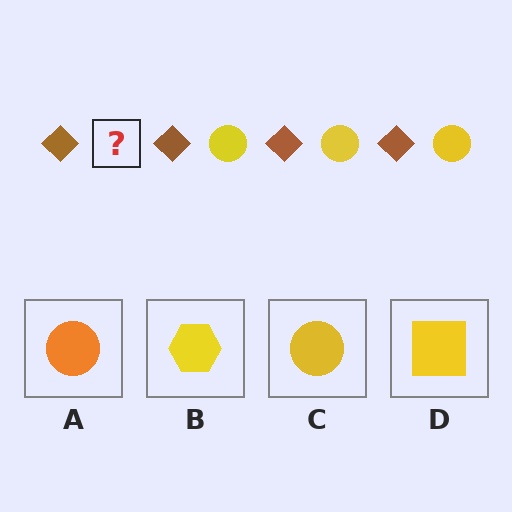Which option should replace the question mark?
Option C.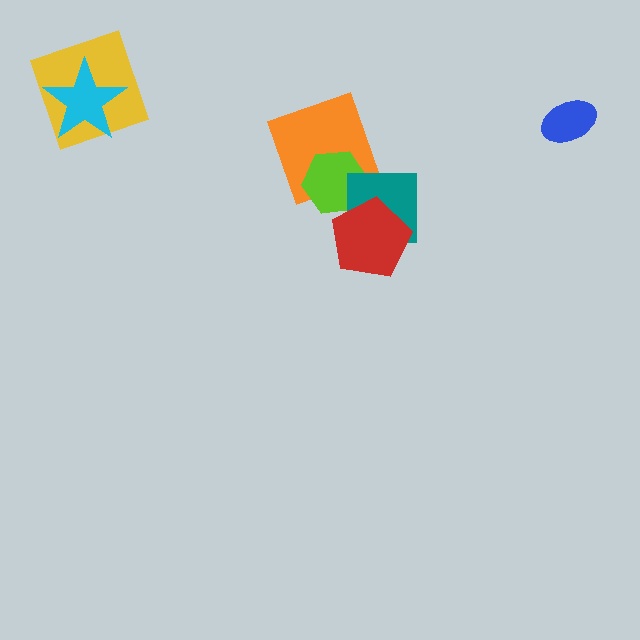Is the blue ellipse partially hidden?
No, no other shape covers it.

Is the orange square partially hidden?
Yes, it is partially covered by another shape.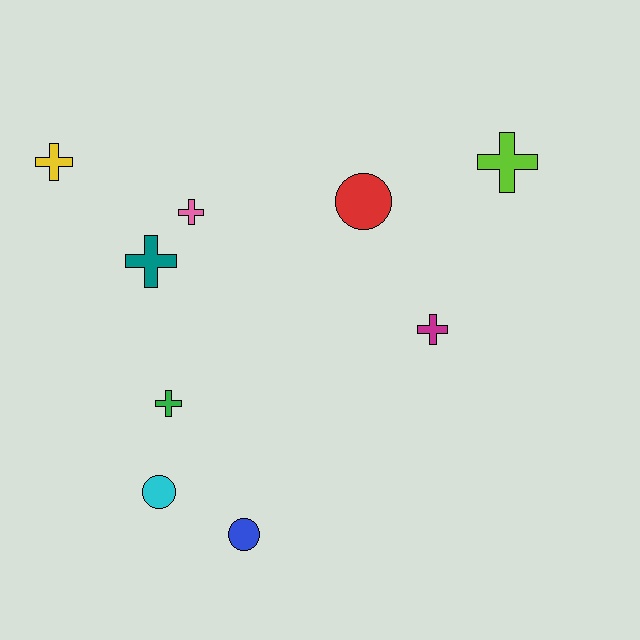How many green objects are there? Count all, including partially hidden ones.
There is 1 green object.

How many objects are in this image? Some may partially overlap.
There are 9 objects.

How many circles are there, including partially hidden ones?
There are 3 circles.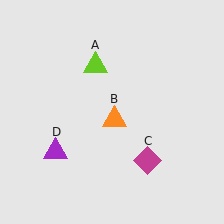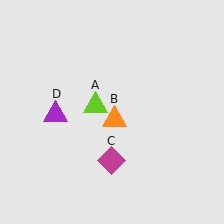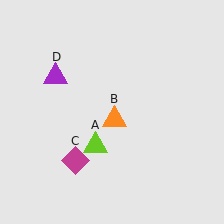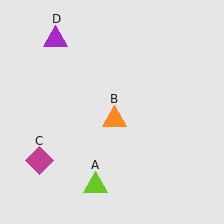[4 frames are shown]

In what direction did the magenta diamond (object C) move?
The magenta diamond (object C) moved left.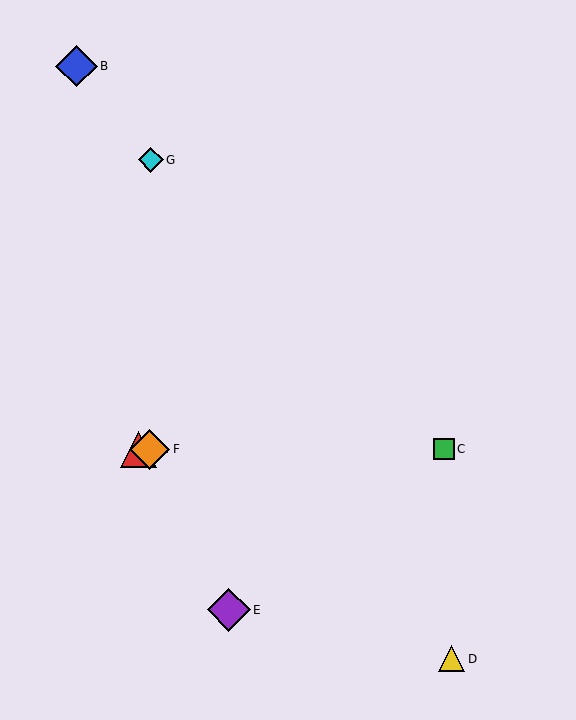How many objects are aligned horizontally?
3 objects (A, C, F) are aligned horizontally.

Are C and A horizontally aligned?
Yes, both are at y≈449.